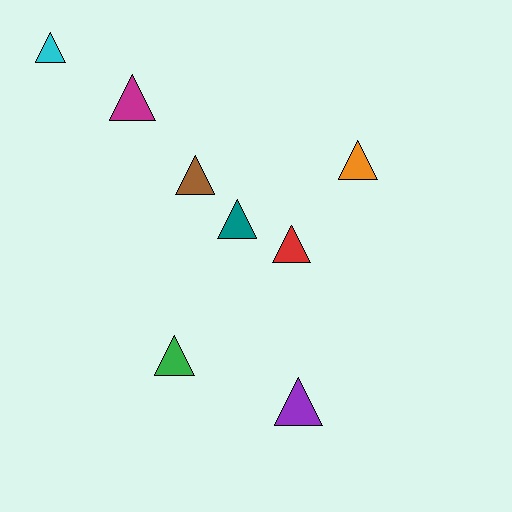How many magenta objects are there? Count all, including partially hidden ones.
There is 1 magenta object.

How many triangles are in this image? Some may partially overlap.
There are 8 triangles.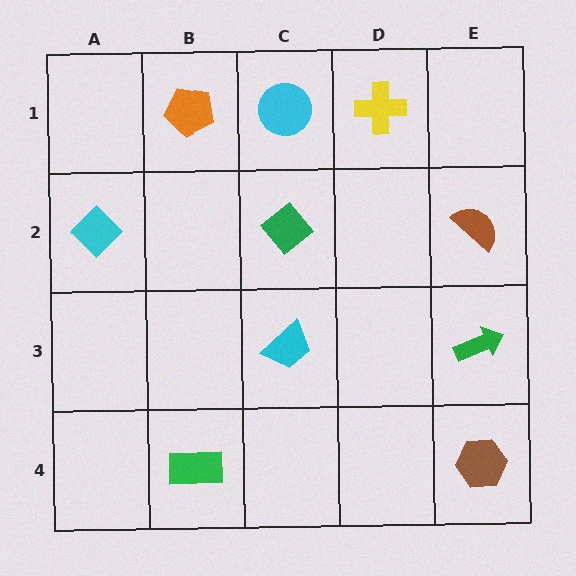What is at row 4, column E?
A brown hexagon.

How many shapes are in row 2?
3 shapes.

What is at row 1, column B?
An orange pentagon.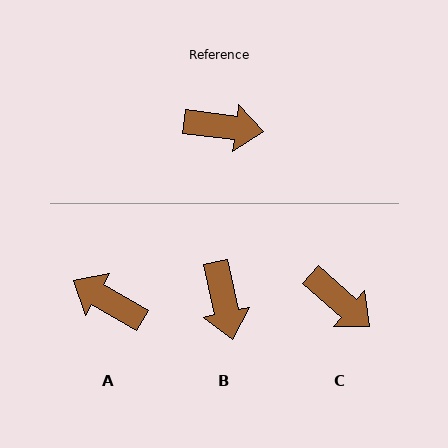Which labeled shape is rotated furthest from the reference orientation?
A, about 157 degrees away.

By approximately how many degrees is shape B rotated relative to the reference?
Approximately 71 degrees clockwise.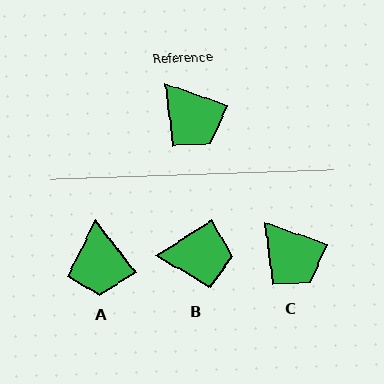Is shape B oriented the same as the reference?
No, it is off by about 52 degrees.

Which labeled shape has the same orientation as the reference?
C.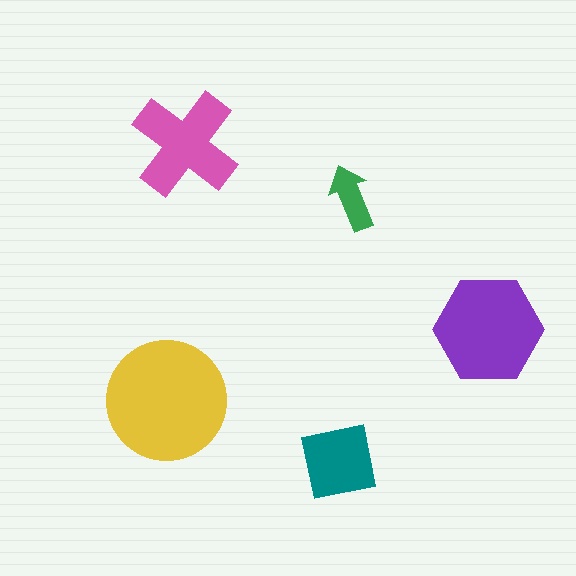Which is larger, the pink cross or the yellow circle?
The yellow circle.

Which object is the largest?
The yellow circle.